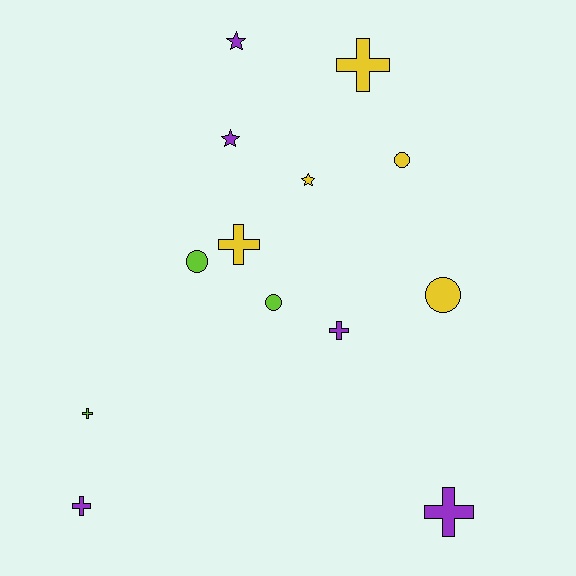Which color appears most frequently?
Purple, with 5 objects.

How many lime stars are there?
There are no lime stars.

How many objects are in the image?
There are 13 objects.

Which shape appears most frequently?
Cross, with 6 objects.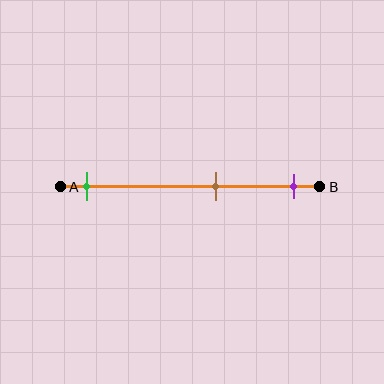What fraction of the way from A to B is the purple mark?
The purple mark is approximately 90% (0.9) of the way from A to B.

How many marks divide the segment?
There are 3 marks dividing the segment.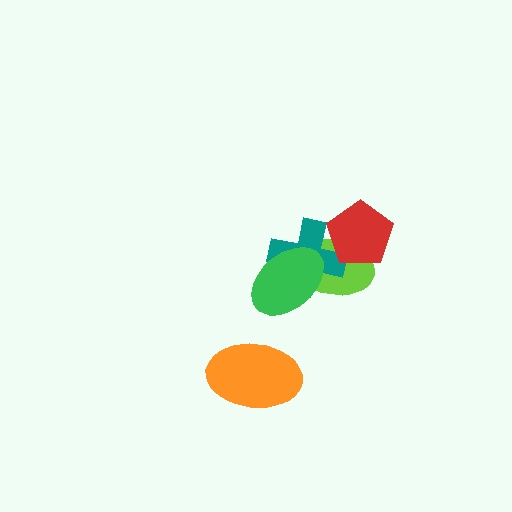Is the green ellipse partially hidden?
No, no other shape covers it.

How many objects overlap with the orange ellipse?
0 objects overlap with the orange ellipse.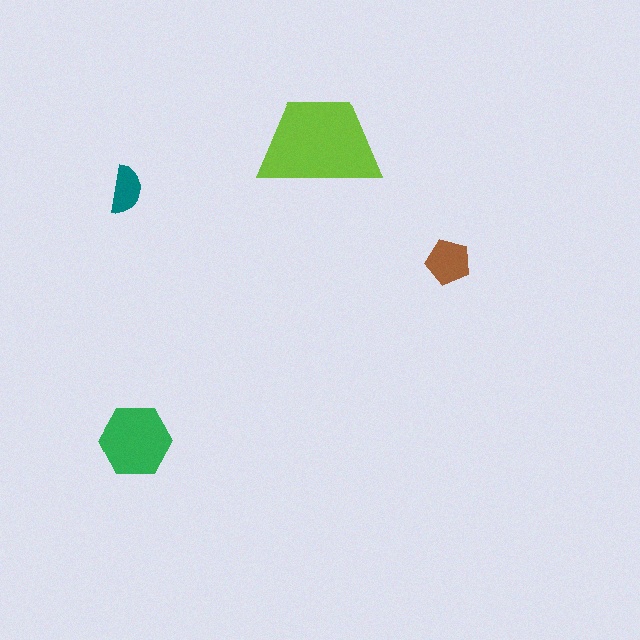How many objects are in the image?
There are 4 objects in the image.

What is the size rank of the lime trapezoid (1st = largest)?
1st.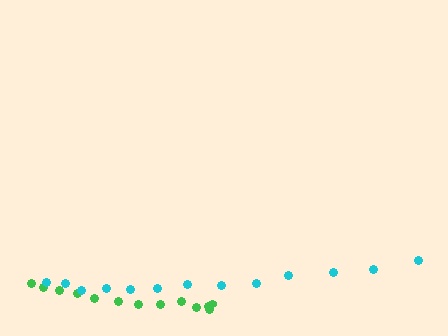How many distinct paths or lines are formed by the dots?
There are 2 distinct paths.